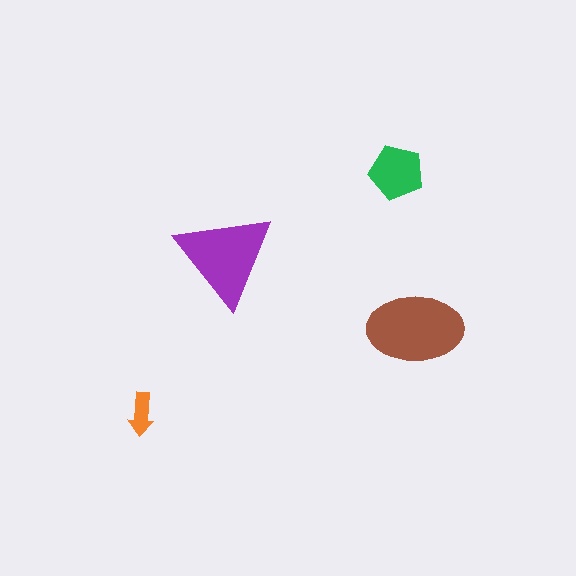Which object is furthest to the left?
The orange arrow is leftmost.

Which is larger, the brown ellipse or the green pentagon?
The brown ellipse.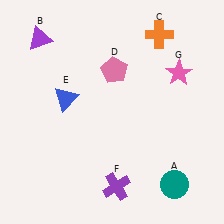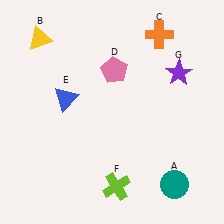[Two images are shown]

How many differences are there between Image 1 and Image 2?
There are 3 differences between the two images.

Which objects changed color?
B changed from purple to yellow. F changed from purple to lime. G changed from pink to purple.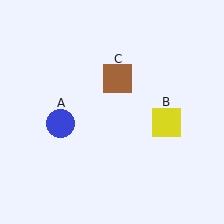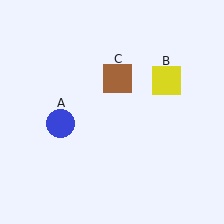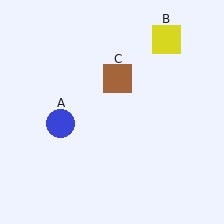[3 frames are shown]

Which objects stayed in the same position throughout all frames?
Blue circle (object A) and brown square (object C) remained stationary.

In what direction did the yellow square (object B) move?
The yellow square (object B) moved up.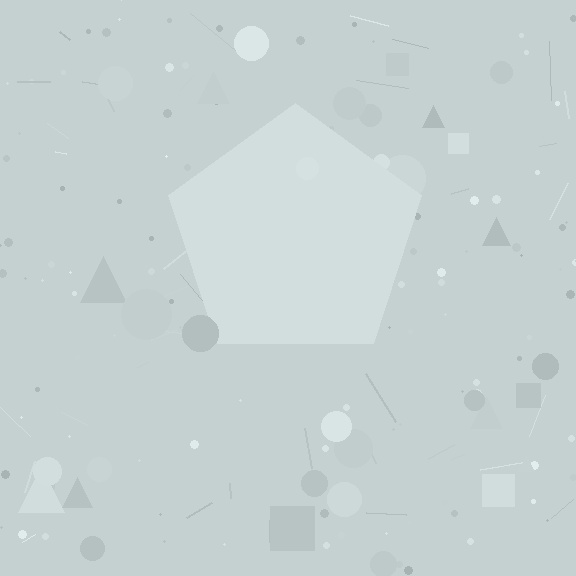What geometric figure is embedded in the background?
A pentagon is embedded in the background.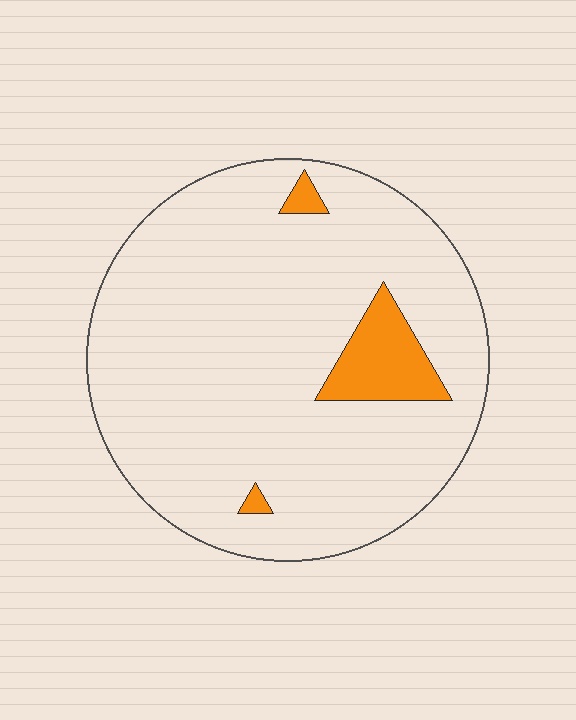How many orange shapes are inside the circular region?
3.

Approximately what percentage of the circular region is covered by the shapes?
Approximately 10%.